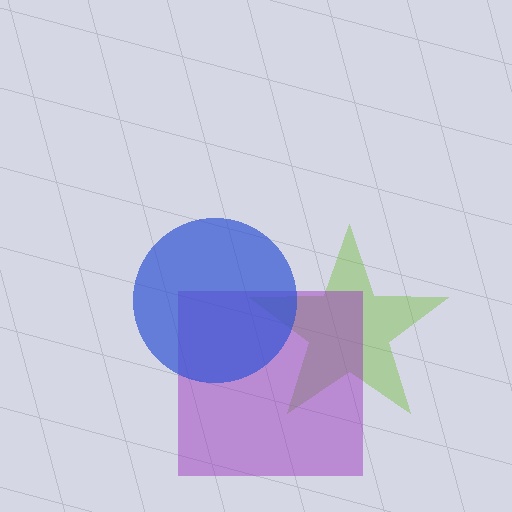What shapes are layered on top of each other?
The layered shapes are: a lime star, a purple square, a blue circle.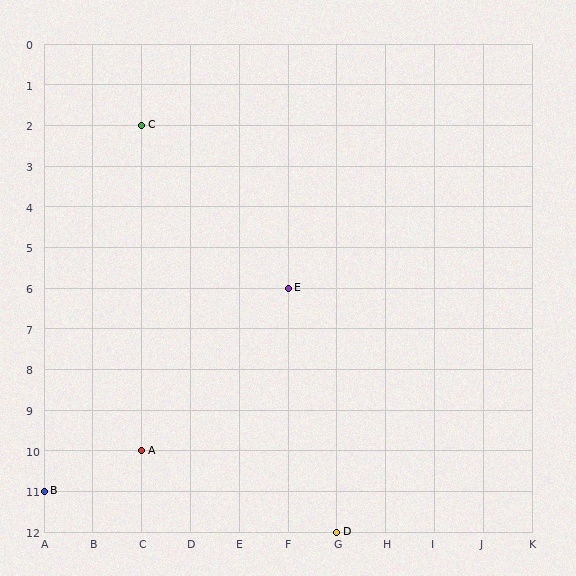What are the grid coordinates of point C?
Point C is at grid coordinates (C, 2).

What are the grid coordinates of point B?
Point B is at grid coordinates (A, 11).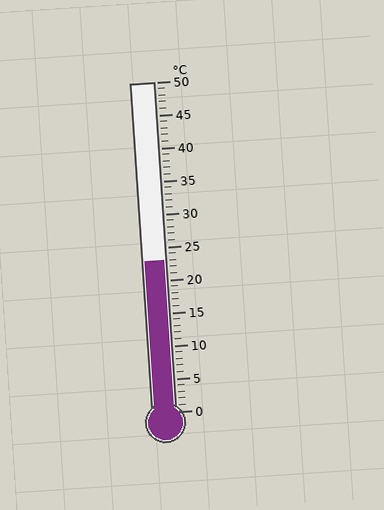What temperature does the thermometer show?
The thermometer shows approximately 23°C.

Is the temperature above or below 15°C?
The temperature is above 15°C.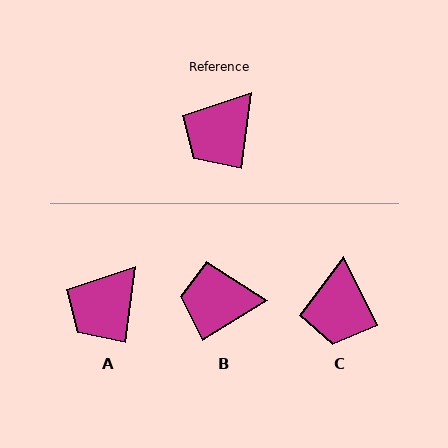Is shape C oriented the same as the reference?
No, it is off by about 34 degrees.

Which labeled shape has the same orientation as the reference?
A.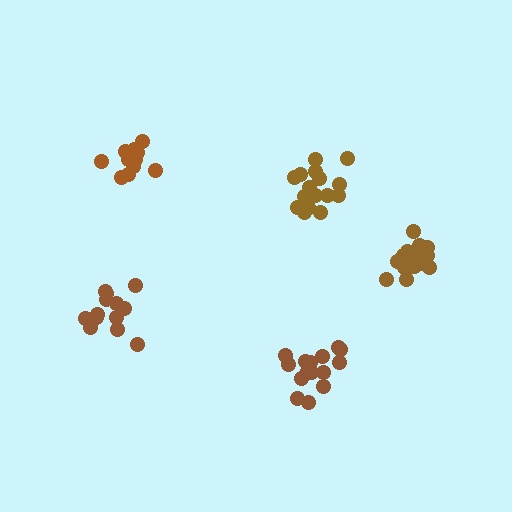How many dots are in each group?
Group 1: 17 dots, Group 2: 15 dots, Group 3: 13 dots, Group 4: 13 dots, Group 5: 18 dots (76 total).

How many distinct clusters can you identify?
There are 5 distinct clusters.